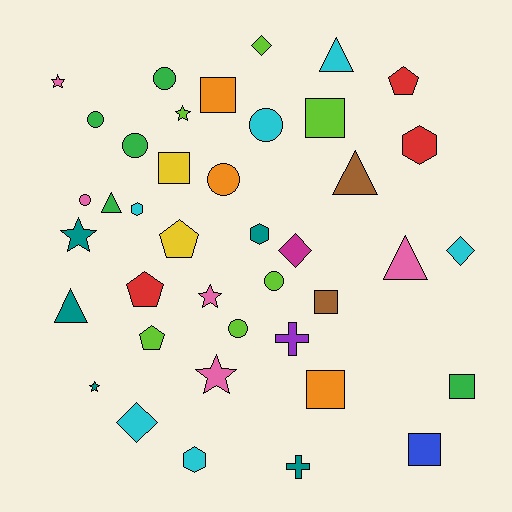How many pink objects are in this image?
There are 5 pink objects.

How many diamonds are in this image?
There are 4 diamonds.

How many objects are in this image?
There are 40 objects.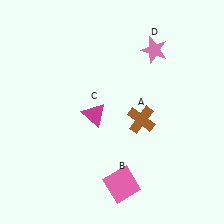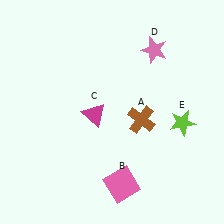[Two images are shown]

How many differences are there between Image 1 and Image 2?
There is 1 difference between the two images.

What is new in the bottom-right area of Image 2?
A lime star (E) was added in the bottom-right area of Image 2.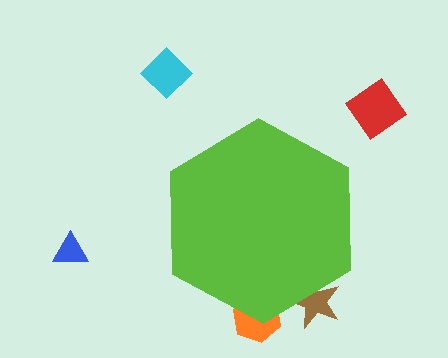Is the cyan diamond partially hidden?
No, the cyan diamond is fully visible.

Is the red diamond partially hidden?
No, the red diamond is fully visible.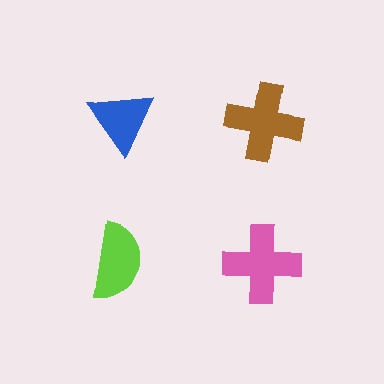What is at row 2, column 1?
A lime semicircle.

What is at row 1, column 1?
A blue triangle.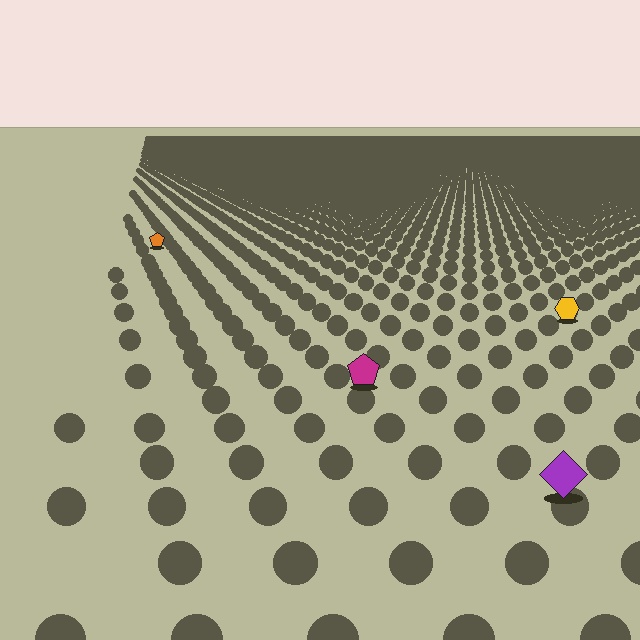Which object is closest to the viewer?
The purple diamond is closest. The texture marks near it are larger and more spread out.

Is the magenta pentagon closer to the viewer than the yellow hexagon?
Yes. The magenta pentagon is closer — you can tell from the texture gradient: the ground texture is coarser near it.